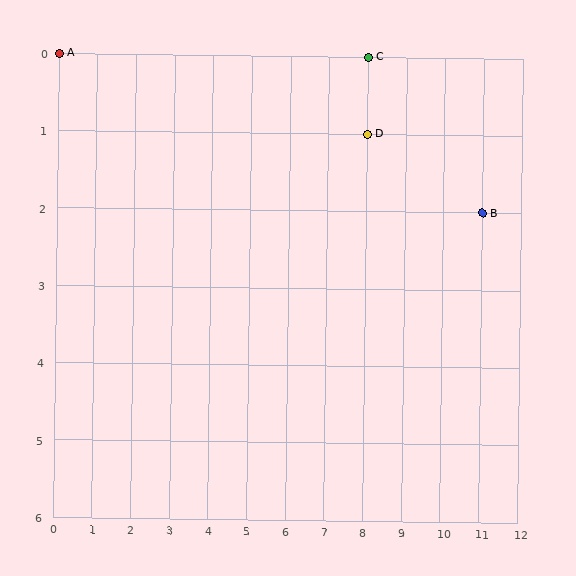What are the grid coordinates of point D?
Point D is at grid coordinates (8, 1).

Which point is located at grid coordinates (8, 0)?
Point C is at (8, 0).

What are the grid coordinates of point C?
Point C is at grid coordinates (8, 0).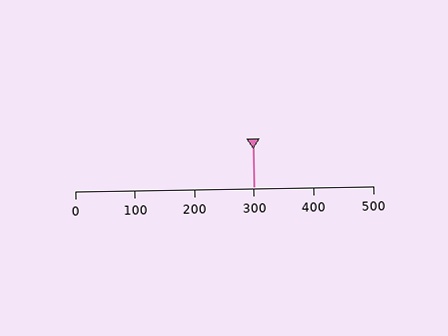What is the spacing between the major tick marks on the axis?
The major ticks are spaced 100 apart.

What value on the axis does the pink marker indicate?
The marker indicates approximately 300.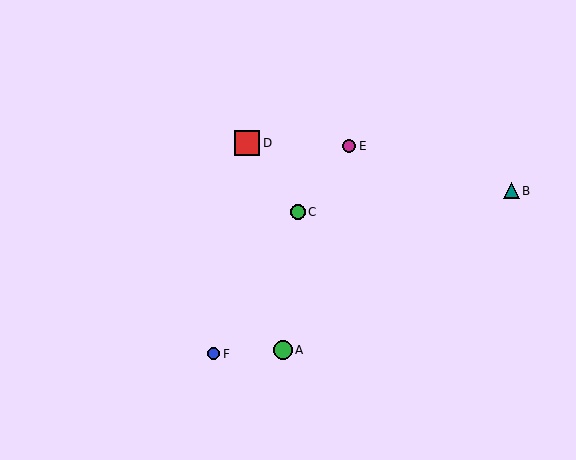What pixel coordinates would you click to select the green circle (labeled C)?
Click at (298, 212) to select the green circle C.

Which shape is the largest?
The red square (labeled D) is the largest.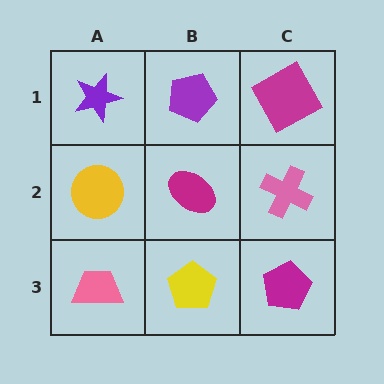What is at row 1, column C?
A magenta square.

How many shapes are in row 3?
3 shapes.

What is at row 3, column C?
A magenta pentagon.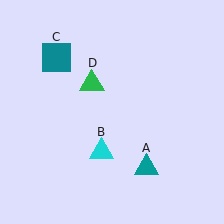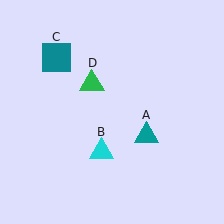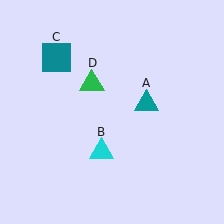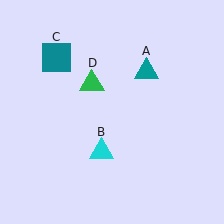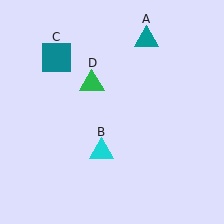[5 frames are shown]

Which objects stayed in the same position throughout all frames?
Cyan triangle (object B) and teal square (object C) and green triangle (object D) remained stationary.